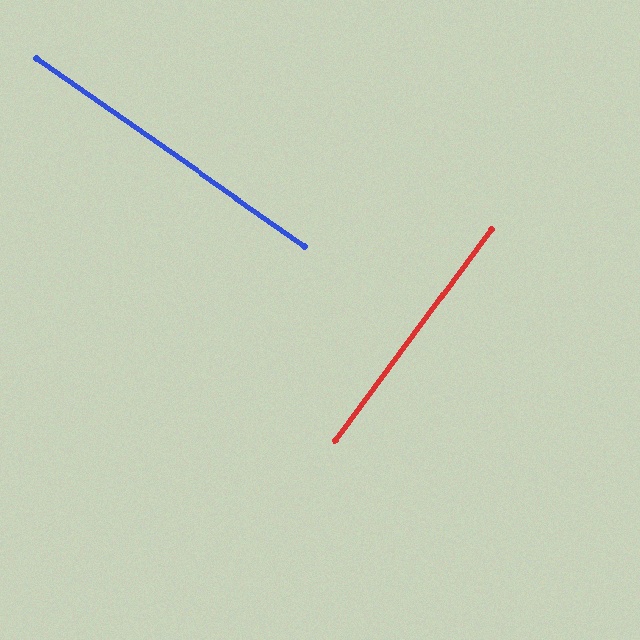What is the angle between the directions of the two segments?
Approximately 88 degrees.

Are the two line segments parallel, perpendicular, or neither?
Perpendicular — they meet at approximately 88°.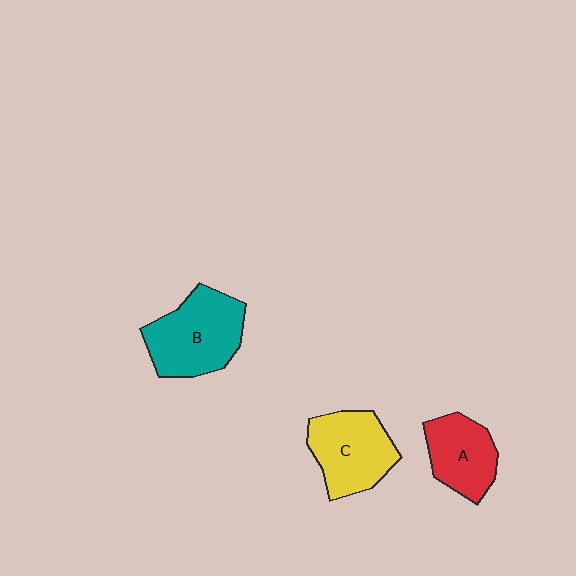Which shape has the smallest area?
Shape A (red).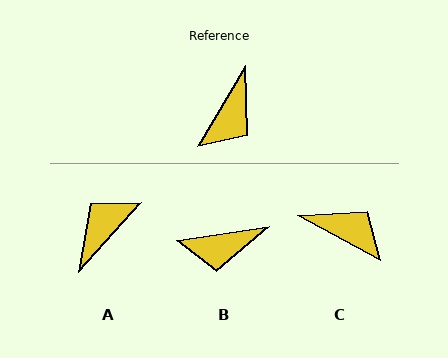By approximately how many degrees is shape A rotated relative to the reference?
Approximately 169 degrees counter-clockwise.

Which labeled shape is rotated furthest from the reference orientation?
A, about 169 degrees away.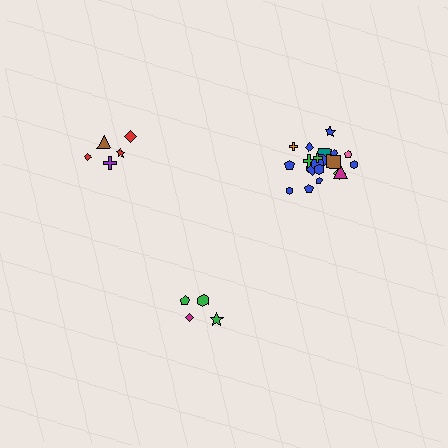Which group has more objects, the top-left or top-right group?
The top-right group.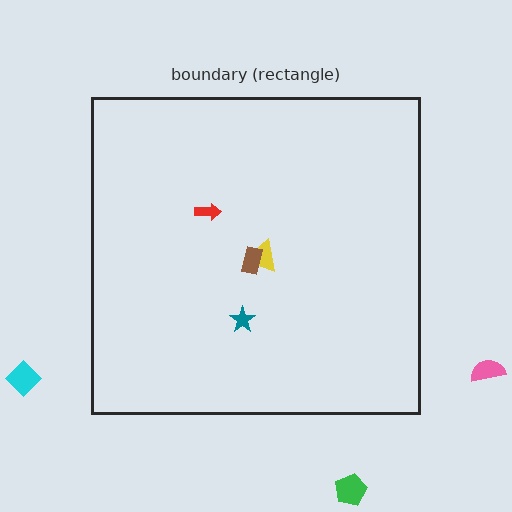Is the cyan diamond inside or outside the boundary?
Outside.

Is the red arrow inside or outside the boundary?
Inside.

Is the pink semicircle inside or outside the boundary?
Outside.